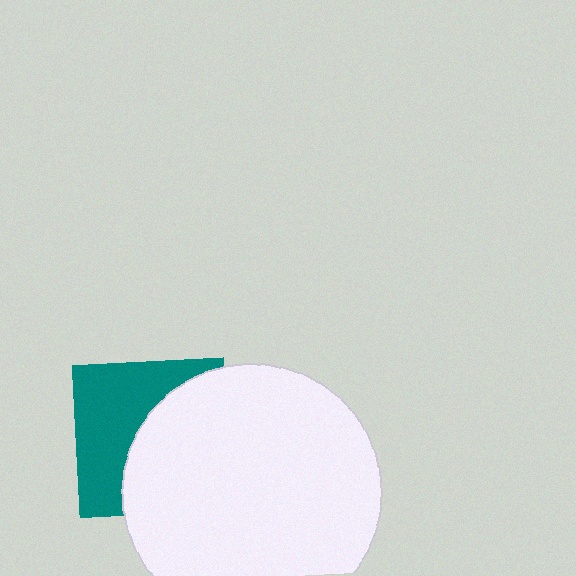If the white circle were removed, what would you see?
You would see the complete teal square.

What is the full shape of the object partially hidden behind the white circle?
The partially hidden object is a teal square.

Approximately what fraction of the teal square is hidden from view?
Roughly 52% of the teal square is hidden behind the white circle.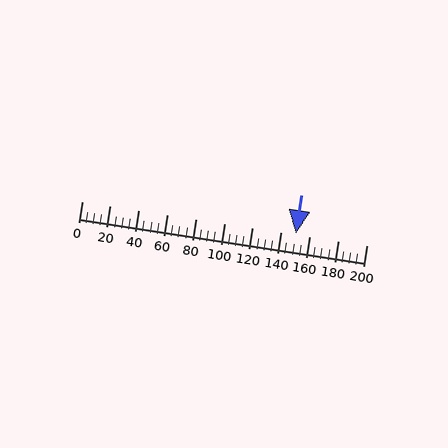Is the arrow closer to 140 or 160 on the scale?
The arrow is closer to 160.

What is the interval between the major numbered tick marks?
The major tick marks are spaced 20 units apart.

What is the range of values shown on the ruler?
The ruler shows values from 0 to 200.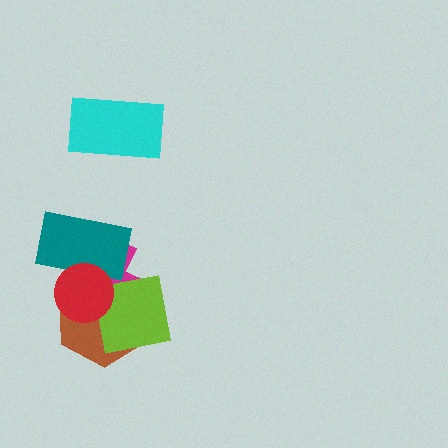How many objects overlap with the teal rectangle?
3 objects overlap with the teal rectangle.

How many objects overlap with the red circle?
4 objects overlap with the red circle.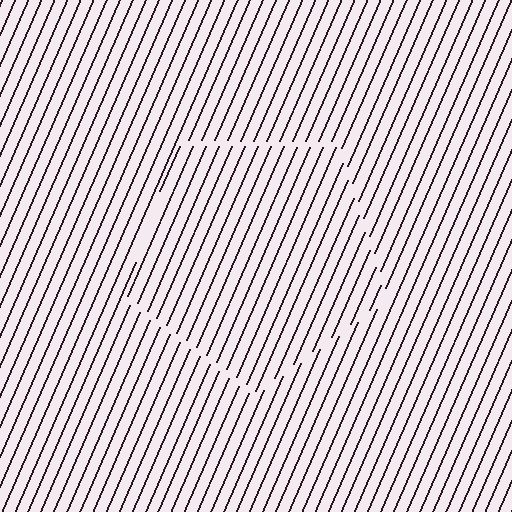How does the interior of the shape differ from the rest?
The interior of the shape contains the same grating, shifted by half a period — the contour is defined by the phase discontinuity where line-ends from the inner and outer gratings abut.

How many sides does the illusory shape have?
5 sides — the line-ends trace a pentagon.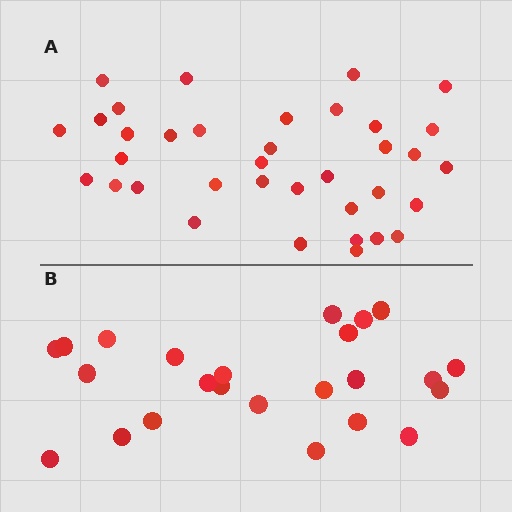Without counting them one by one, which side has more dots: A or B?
Region A (the top region) has more dots.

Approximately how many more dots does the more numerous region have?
Region A has roughly 12 or so more dots than region B.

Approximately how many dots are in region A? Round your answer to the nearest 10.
About 40 dots. (The exact count is 36, which rounds to 40.)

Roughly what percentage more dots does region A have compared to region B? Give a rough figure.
About 50% more.